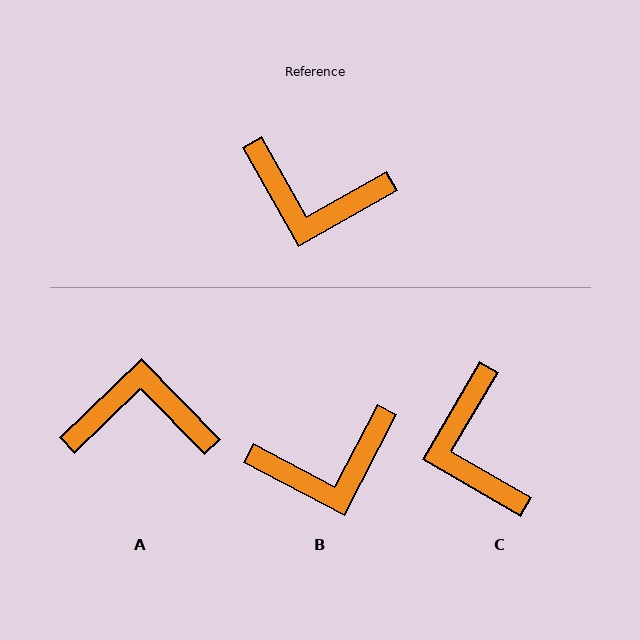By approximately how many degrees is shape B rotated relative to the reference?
Approximately 33 degrees counter-clockwise.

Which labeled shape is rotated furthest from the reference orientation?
A, about 165 degrees away.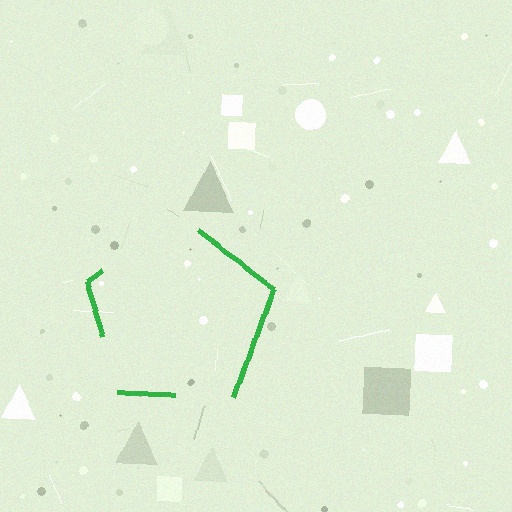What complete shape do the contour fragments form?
The contour fragments form a pentagon.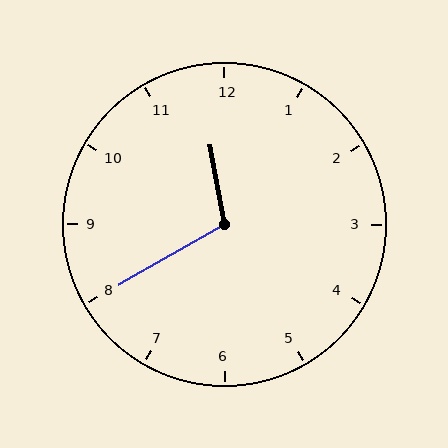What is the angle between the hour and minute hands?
Approximately 110 degrees.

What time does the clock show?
11:40.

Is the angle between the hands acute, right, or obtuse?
It is obtuse.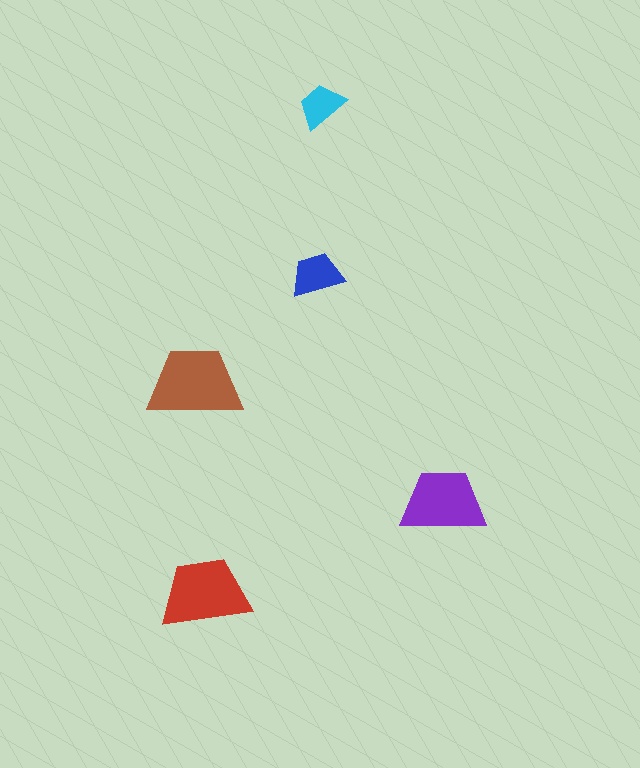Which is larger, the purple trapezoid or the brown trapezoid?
The brown one.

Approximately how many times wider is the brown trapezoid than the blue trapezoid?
About 2 times wider.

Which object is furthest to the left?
The brown trapezoid is leftmost.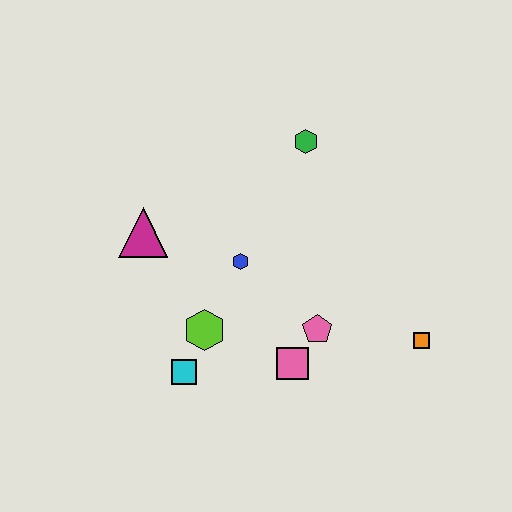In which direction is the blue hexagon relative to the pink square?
The blue hexagon is above the pink square.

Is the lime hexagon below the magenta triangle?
Yes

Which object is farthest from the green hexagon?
The cyan square is farthest from the green hexagon.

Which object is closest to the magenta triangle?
The blue hexagon is closest to the magenta triangle.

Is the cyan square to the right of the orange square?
No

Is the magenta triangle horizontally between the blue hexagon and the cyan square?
No